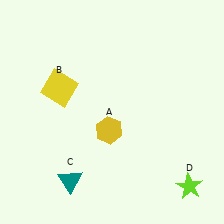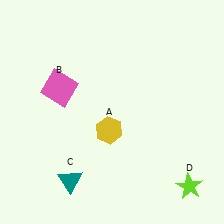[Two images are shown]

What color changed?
The square (B) changed from yellow in Image 1 to pink in Image 2.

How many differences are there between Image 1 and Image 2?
There is 1 difference between the two images.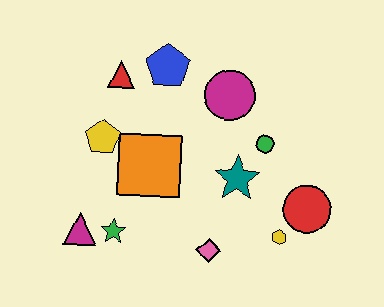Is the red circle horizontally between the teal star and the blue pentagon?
No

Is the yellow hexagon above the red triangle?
No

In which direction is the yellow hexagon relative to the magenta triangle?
The yellow hexagon is to the right of the magenta triangle.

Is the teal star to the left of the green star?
No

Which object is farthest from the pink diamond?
The red triangle is farthest from the pink diamond.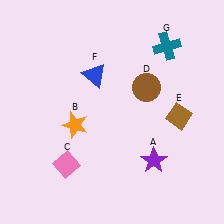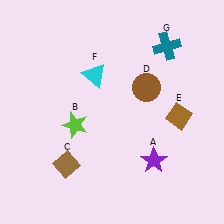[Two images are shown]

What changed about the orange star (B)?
In Image 1, B is orange. In Image 2, it changed to lime.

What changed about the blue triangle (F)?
In Image 1, F is blue. In Image 2, it changed to cyan.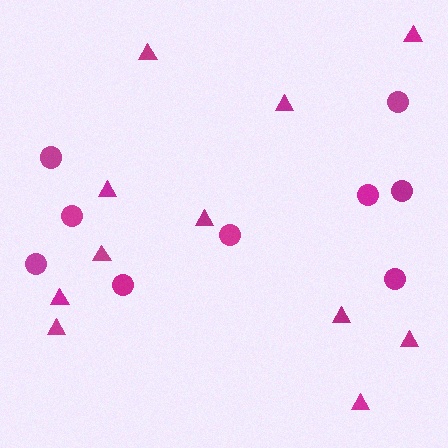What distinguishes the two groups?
There are 2 groups: one group of triangles (11) and one group of circles (9).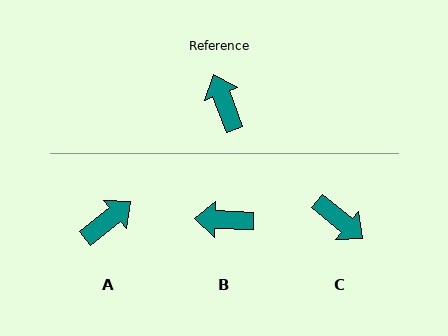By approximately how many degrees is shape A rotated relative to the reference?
Approximately 72 degrees clockwise.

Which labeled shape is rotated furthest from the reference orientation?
C, about 151 degrees away.